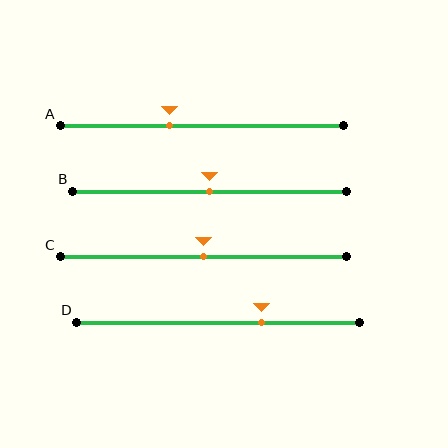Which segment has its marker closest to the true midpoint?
Segment B has its marker closest to the true midpoint.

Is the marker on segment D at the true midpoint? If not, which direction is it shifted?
No, the marker on segment D is shifted to the right by about 15% of the segment length.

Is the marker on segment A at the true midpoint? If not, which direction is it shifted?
No, the marker on segment A is shifted to the left by about 11% of the segment length.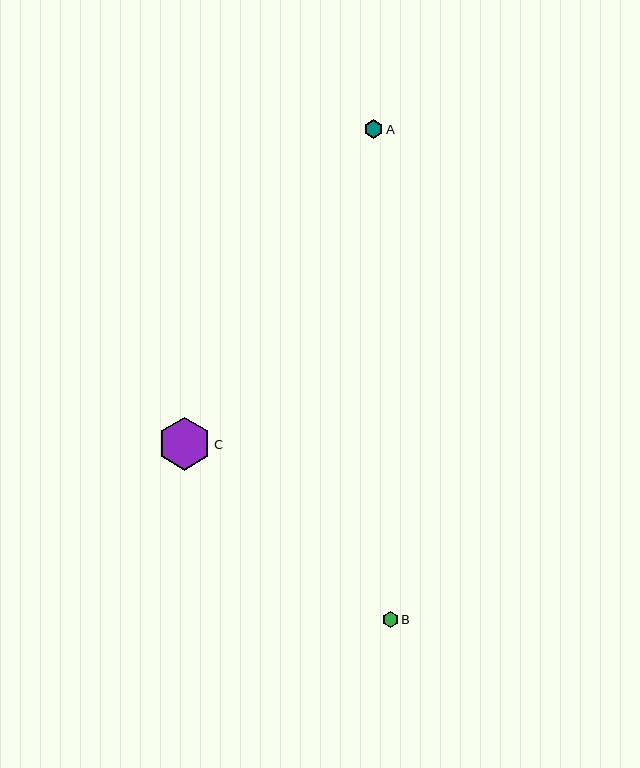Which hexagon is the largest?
Hexagon C is the largest with a size of approximately 53 pixels.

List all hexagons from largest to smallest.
From largest to smallest: C, A, B.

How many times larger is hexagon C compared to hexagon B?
Hexagon C is approximately 3.3 times the size of hexagon B.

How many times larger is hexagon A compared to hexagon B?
Hexagon A is approximately 1.2 times the size of hexagon B.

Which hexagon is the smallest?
Hexagon B is the smallest with a size of approximately 16 pixels.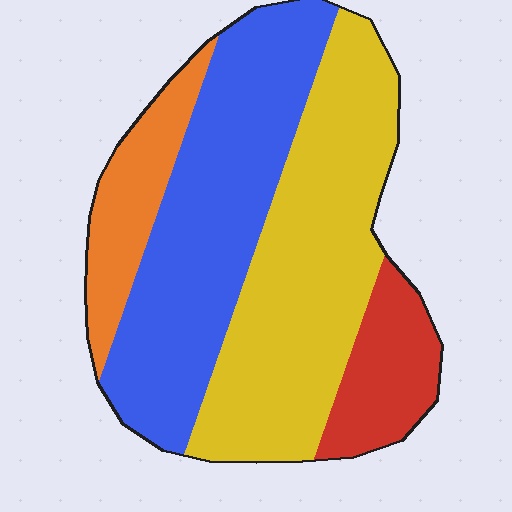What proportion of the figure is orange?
Orange covers 12% of the figure.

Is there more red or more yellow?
Yellow.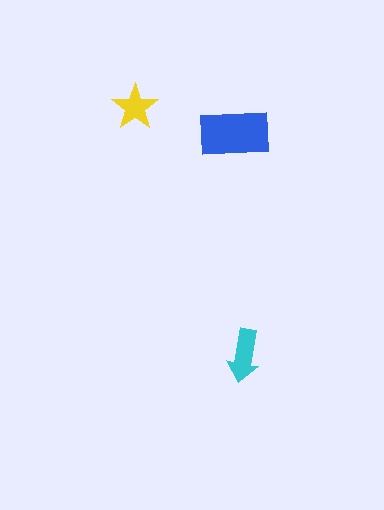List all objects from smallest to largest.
The yellow star, the cyan arrow, the blue rectangle.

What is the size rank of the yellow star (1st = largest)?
3rd.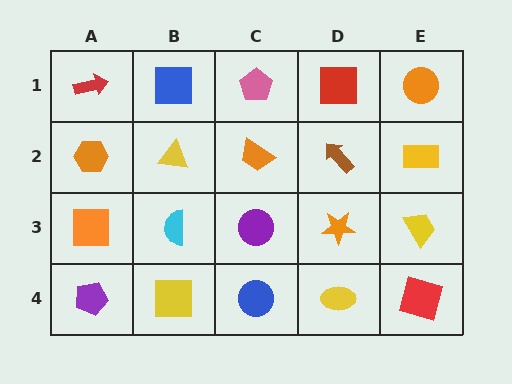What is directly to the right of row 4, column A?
A yellow square.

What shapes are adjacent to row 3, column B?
A yellow triangle (row 2, column B), a yellow square (row 4, column B), an orange square (row 3, column A), a purple circle (row 3, column C).